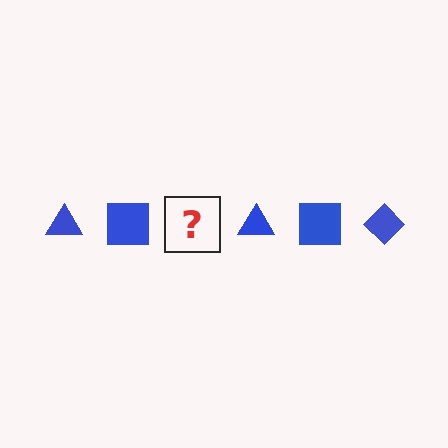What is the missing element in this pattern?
The missing element is a blue diamond.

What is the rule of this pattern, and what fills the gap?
The rule is that the pattern cycles through triangle, square, diamond shapes in blue. The gap should be filled with a blue diamond.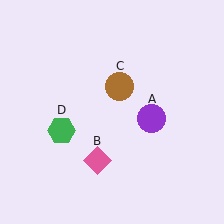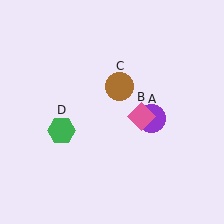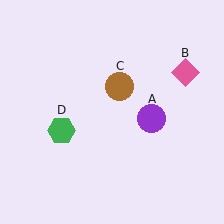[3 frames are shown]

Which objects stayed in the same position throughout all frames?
Purple circle (object A) and brown circle (object C) and green hexagon (object D) remained stationary.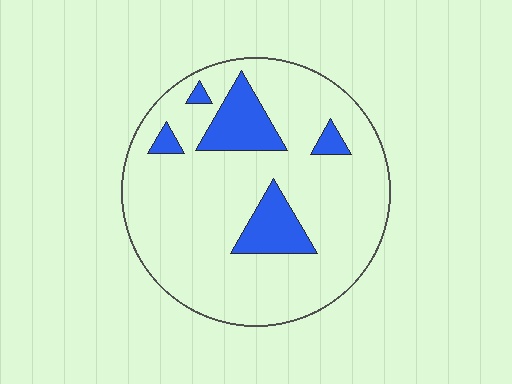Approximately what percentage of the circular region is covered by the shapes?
Approximately 15%.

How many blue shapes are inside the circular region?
5.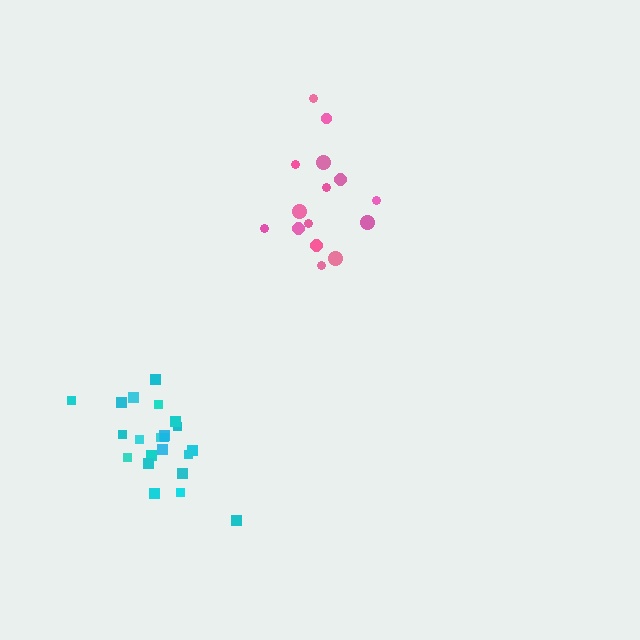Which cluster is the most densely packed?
Cyan.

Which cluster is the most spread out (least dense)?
Pink.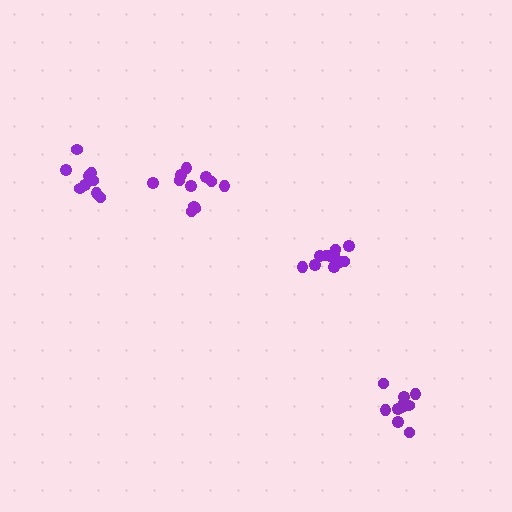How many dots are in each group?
Group 1: 10 dots, Group 2: 11 dots, Group 3: 11 dots, Group 4: 9 dots (41 total).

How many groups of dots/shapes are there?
There are 4 groups.